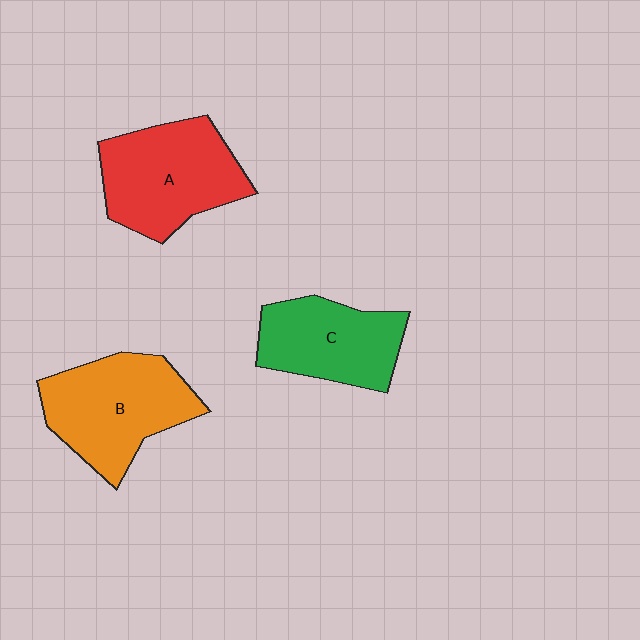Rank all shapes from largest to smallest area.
From largest to smallest: B (orange), A (red), C (green).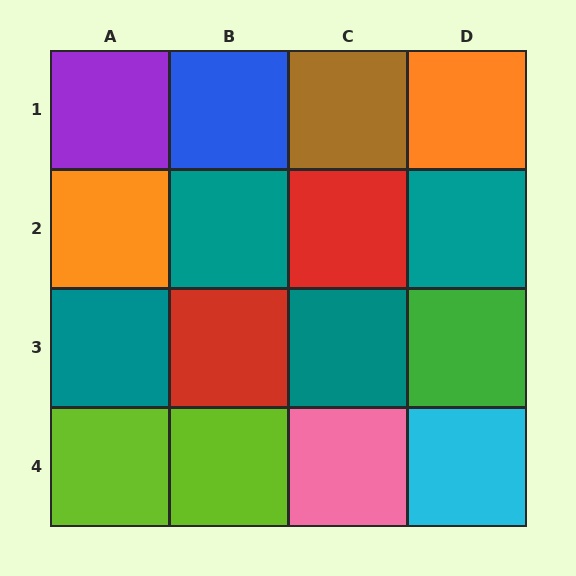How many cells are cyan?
1 cell is cyan.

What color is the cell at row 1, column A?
Purple.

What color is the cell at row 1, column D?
Orange.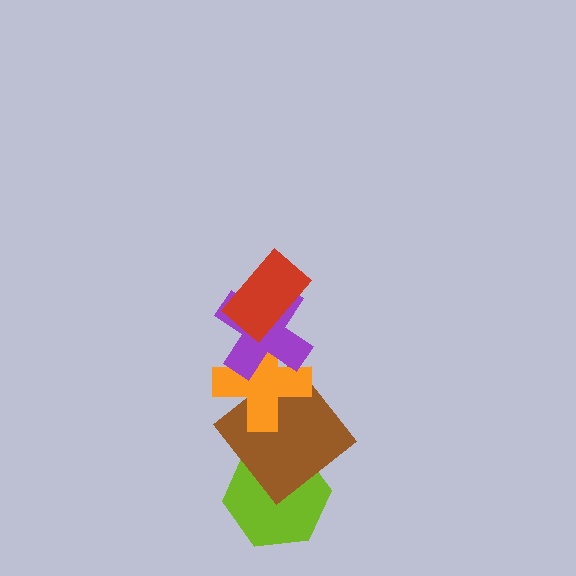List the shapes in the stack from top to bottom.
From top to bottom: the red rectangle, the purple cross, the orange cross, the brown diamond, the lime hexagon.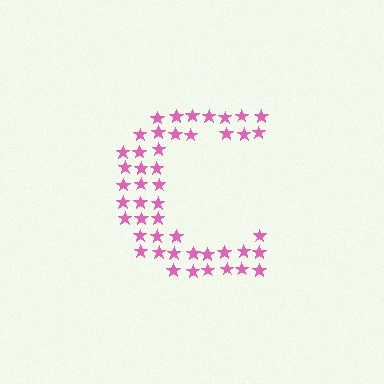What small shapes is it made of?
It is made of small stars.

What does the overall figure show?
The overall figure shows the letter C.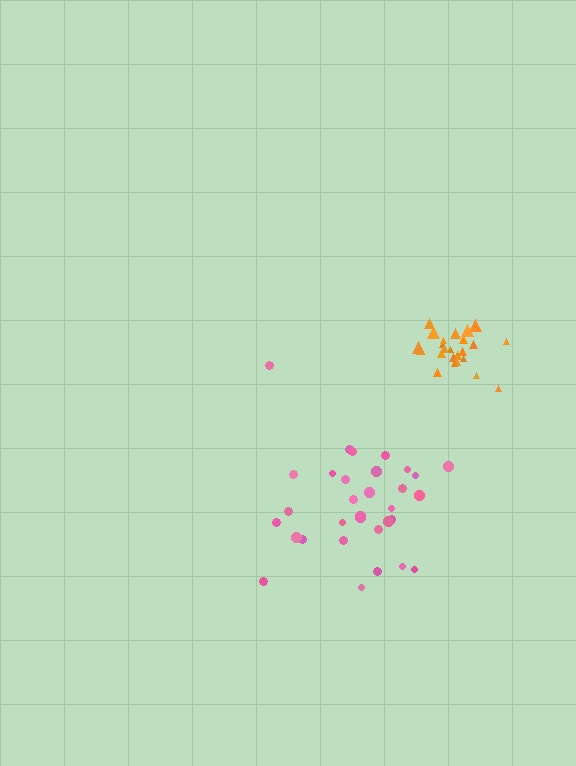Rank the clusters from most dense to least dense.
orange, pink.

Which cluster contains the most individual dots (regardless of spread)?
Pink (32).